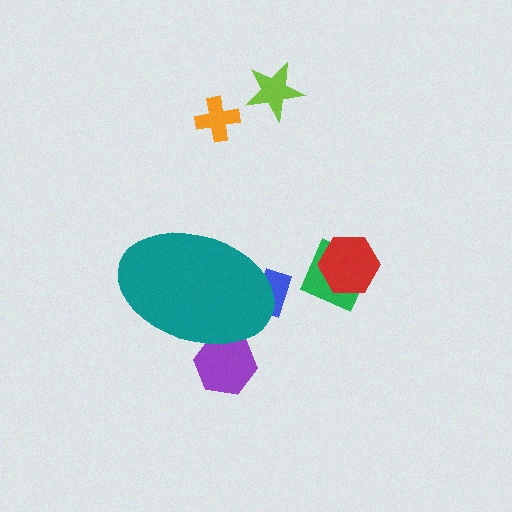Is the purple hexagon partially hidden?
Yes, the purple hexagon is partially hidden behind the teal ellipse.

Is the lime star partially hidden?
No, the lime star is fully visible.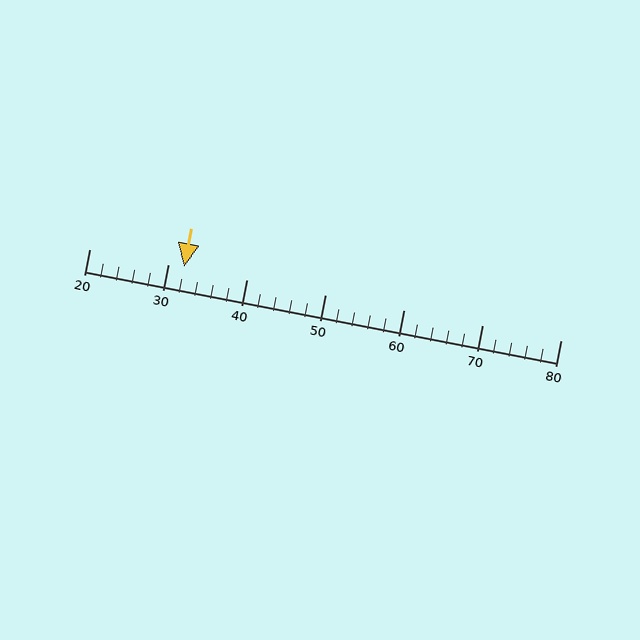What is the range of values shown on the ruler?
The ruler shows values from 20 to 80.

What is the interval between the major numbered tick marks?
The major tick marks are spaced 10 units apart.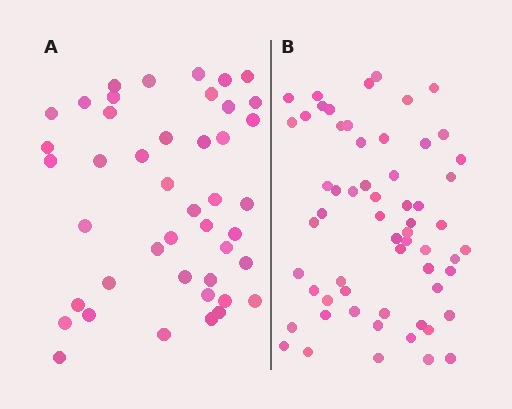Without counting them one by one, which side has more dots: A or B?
Region B (the right region) has more dots.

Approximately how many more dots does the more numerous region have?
Region B has approximately 15 more dots than region A.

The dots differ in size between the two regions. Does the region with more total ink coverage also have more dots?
No. Region A has more total ink coverage because its dots are larger, but region B actually contains more individual dots. Total area can be misleading — the number of items is what matters here.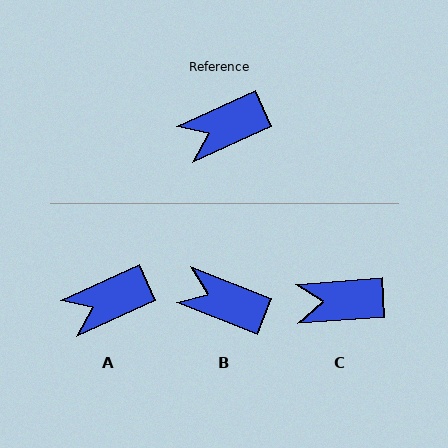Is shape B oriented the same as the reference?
No, it is off by about 46 degrees.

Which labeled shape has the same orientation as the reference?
A.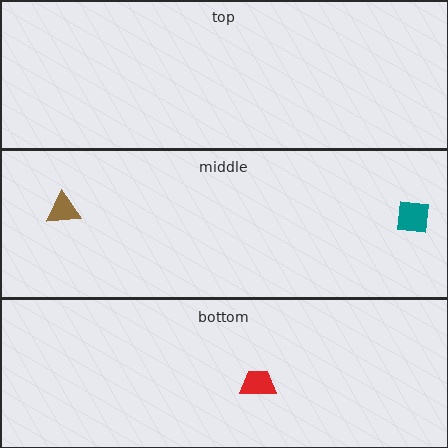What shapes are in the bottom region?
The red trapezoid.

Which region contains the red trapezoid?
The bottom region.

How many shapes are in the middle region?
2.